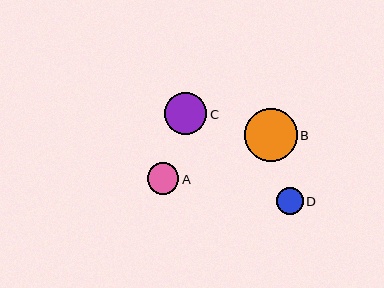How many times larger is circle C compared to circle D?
Circle C is approximately 1.5 times the size of circle D.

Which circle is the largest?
Circle B is the largest with a size of approximately 53 pixels.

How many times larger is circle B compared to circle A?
Circle B is approximately 1.7 times the size of circle A.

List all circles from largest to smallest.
From largest to smallest: B, C, A, D.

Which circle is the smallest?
Circle D is the smallest with a size of approximately 27 pixels.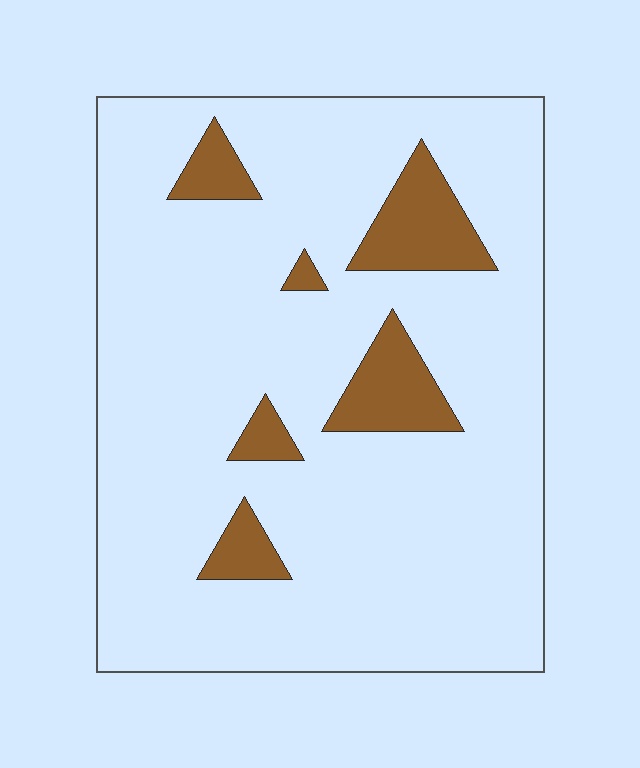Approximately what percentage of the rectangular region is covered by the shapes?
Approximately 10%.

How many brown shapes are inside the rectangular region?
6.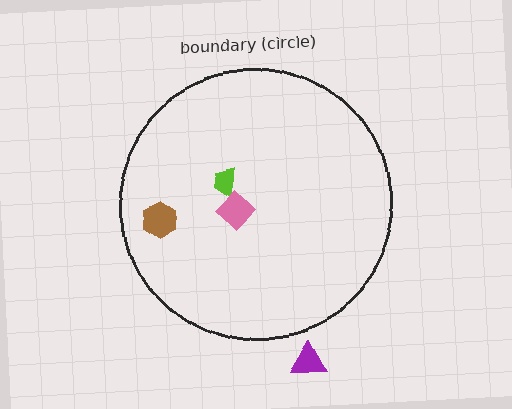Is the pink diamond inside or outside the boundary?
Inside.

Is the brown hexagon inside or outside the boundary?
Inside.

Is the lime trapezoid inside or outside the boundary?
Inside.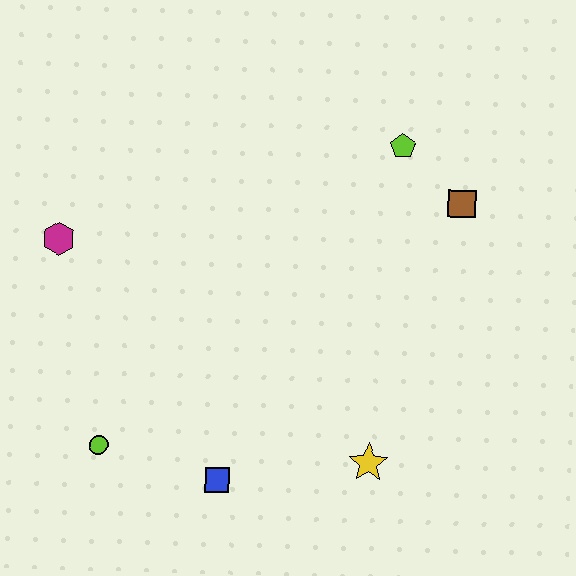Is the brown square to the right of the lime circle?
Yes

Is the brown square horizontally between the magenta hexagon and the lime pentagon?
No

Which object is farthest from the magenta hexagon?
The brown square is farthest from the magenta hexagon.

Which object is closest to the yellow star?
The blue square is closest to the yellow star.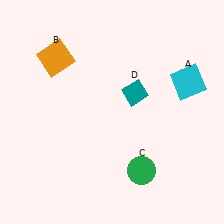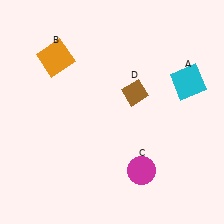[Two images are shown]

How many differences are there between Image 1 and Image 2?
There are 2 differences between the two images.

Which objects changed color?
C changed from green to magenta. D changed from teal to brown.